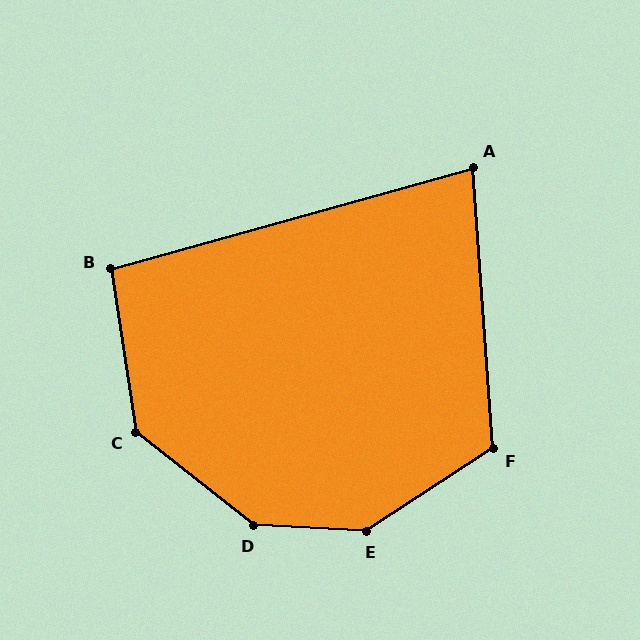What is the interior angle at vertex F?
Approximately 119 degrees (obtuse).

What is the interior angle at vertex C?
Approximately 137 degrees (obtuse).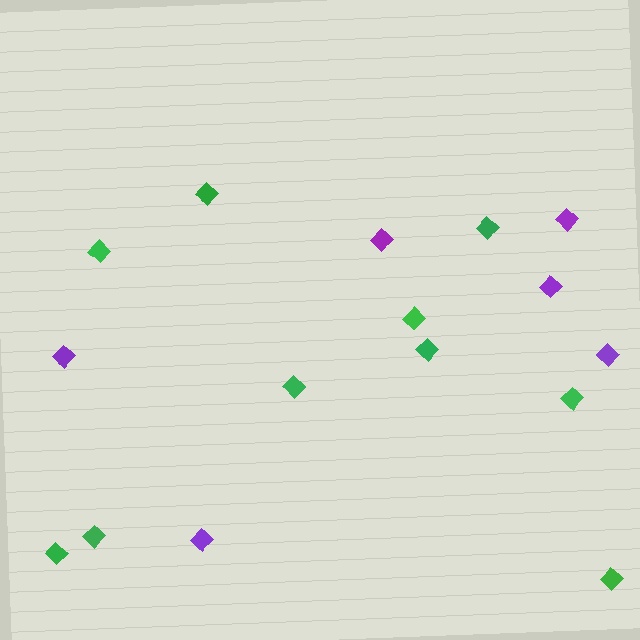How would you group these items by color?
There are 2 groups: one group of green diamonds (10) and one group of purple diamonds (6).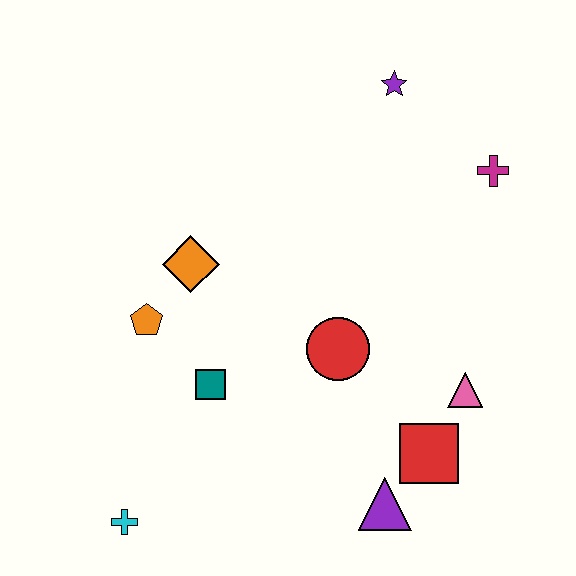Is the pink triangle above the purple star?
No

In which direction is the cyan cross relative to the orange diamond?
The cyan cross is below the orange diamond.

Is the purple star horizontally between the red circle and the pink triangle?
Yes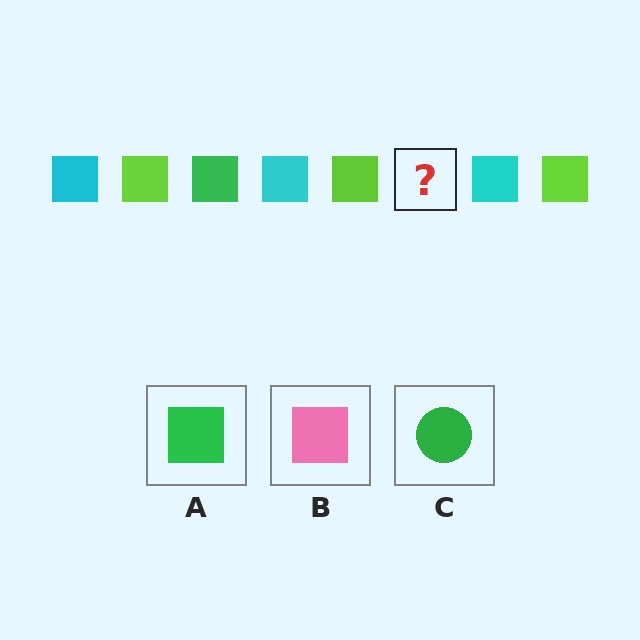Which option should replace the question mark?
Option A.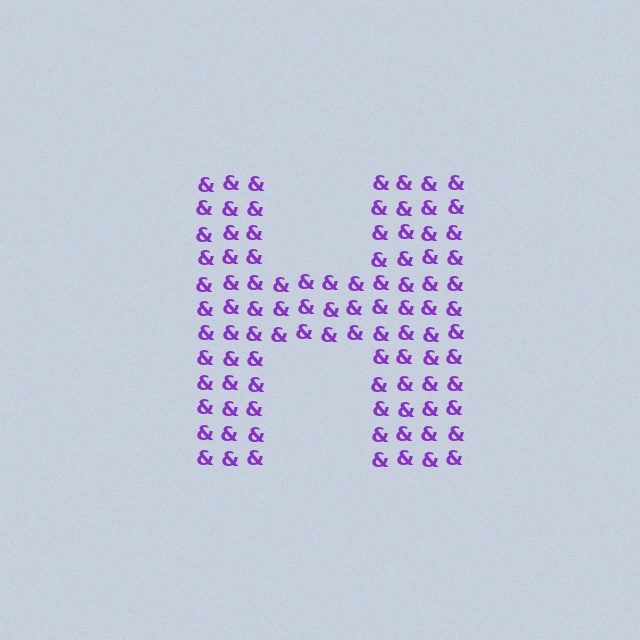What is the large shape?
The large shape is the letter H.